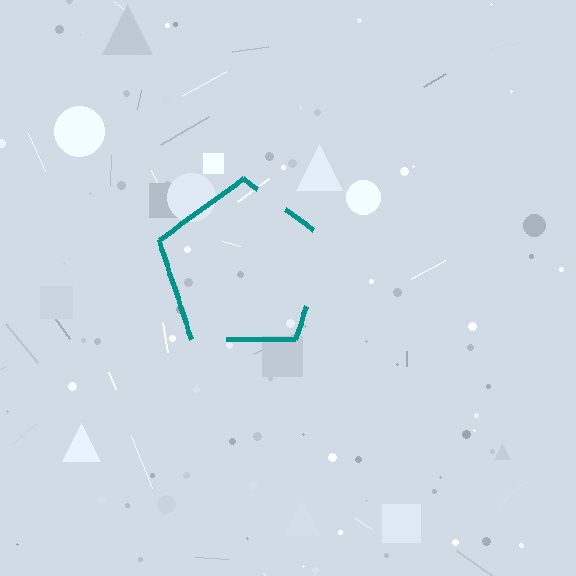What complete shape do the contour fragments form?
The contour fragments form a pentagon.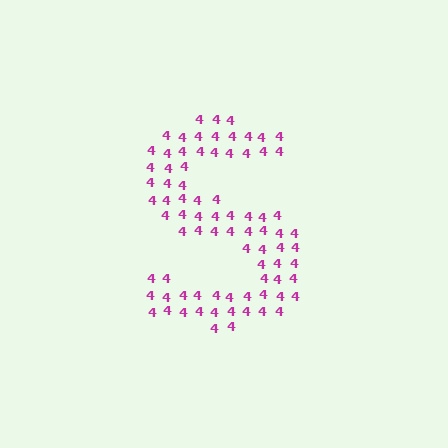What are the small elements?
The small elements are digit 4's.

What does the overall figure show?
The overall figure shows the letter S.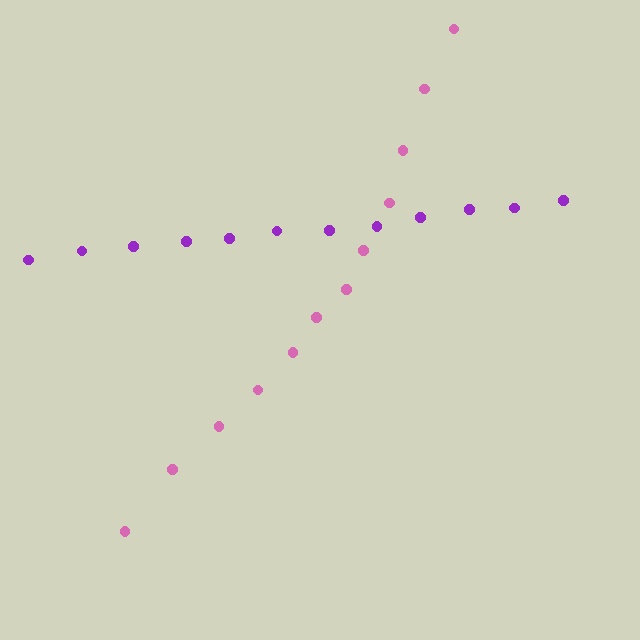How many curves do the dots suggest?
There are 2 distinct paths.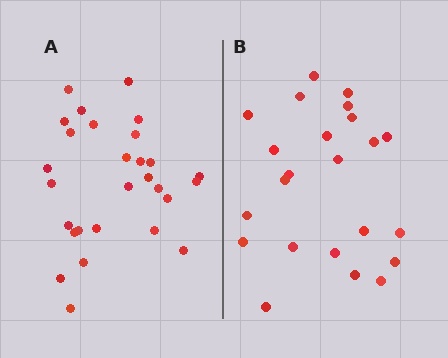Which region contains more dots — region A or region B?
Region A (the left region) has more dots.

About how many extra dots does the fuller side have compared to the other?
Region A has about 5 more dots than region B.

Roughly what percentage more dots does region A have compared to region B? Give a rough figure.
About 20% more.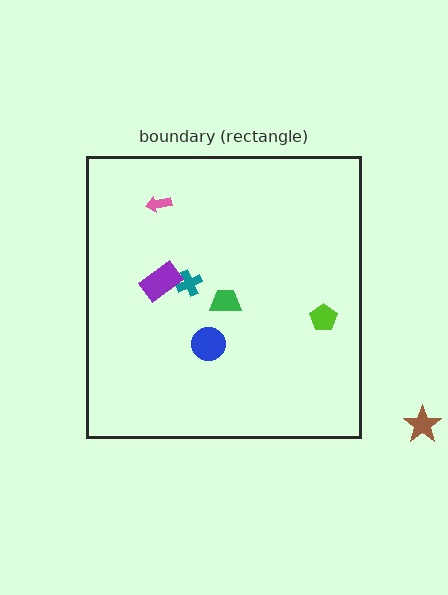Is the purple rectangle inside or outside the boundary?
Inside.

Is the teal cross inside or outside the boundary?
Inside.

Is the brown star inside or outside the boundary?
Outside.